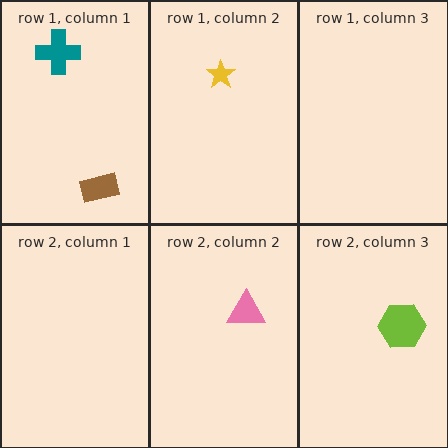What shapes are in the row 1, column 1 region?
The teal cross, the brown rectangle.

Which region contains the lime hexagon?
The row 2, column 3 region.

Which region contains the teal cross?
The row 1, column 1 region.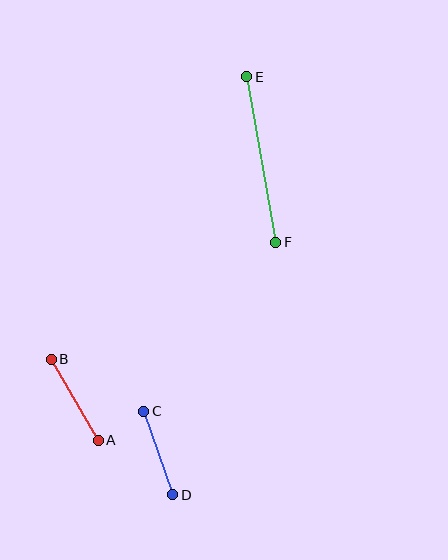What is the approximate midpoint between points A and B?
The midpoint is at approximately (75, 400) pixels.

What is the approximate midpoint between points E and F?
The midpoint is at approximately (261, 159) pixels.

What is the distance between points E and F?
The distance is approximately 168 pixels.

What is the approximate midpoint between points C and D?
The midpoint is at approximately (158, 453) pixels.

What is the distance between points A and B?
The distance is approximately 94 pixels.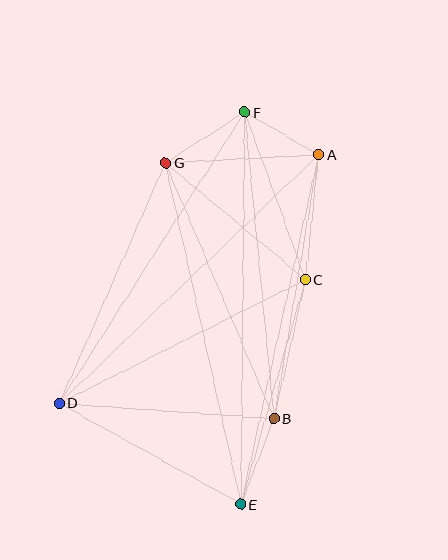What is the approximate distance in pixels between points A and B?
The distance between A and B is approximately 268 pixels.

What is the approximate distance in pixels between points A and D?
The distance between A and D is approximately 360 pixels.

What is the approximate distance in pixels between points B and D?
The distance between B and D is approximately 215 pixels.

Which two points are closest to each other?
Points A and F are closest to each other.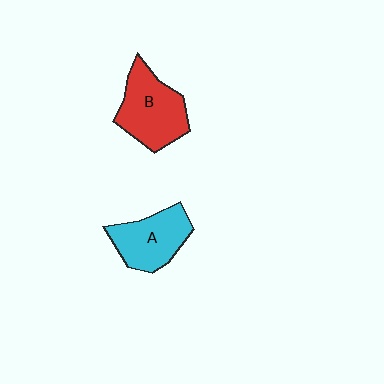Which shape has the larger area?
Shape B (red).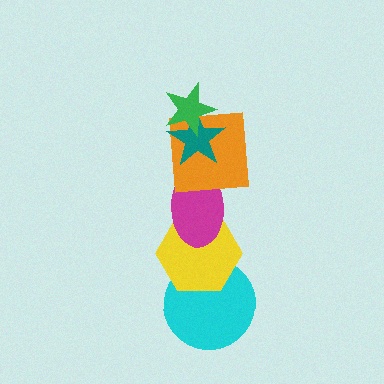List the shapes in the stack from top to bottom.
From top to bottom: the green star, the teal star, the orange square, the magenta ellipse, the yellow hexagon, the cyan circle.